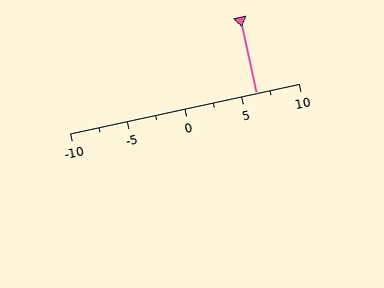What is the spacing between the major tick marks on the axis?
The major ticks are spaced 5 apart.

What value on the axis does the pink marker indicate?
The marker indicates approximately 6.2.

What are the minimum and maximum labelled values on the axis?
The axis runs from -10 to 10.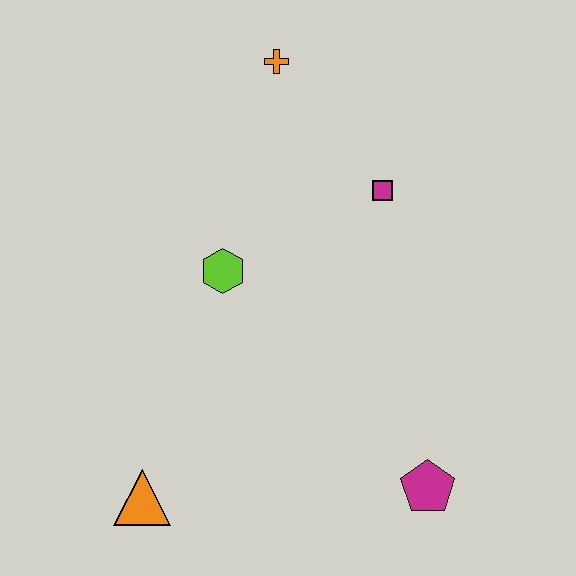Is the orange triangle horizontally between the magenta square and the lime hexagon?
No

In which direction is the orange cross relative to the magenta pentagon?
The orange cross is above the magenta pentagon.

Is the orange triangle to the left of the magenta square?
Yes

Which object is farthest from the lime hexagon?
The magenta pentagon is farthest from the lime hexagon.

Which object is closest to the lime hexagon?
The magenta square is closest to the lime hexagon.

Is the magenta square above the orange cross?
No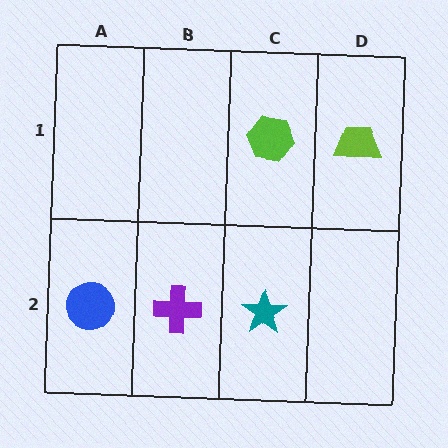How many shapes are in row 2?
3 shapes.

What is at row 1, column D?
A lime trapezoid.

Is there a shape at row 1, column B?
No, that cell is empty.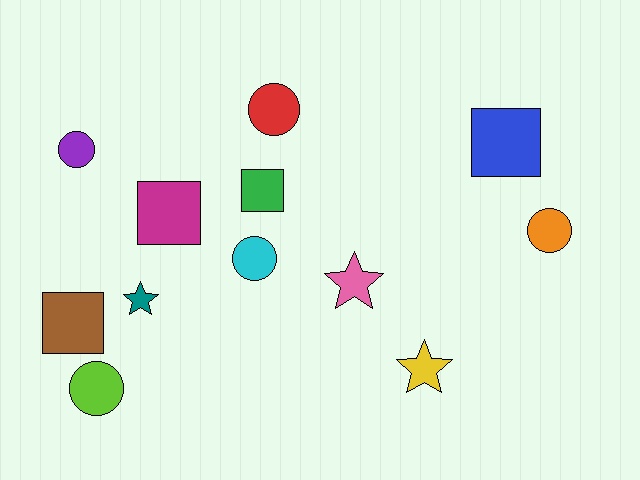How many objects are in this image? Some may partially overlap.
There are 12 objects.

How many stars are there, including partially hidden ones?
There are 3 stars.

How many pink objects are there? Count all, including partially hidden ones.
There is 1 pink object.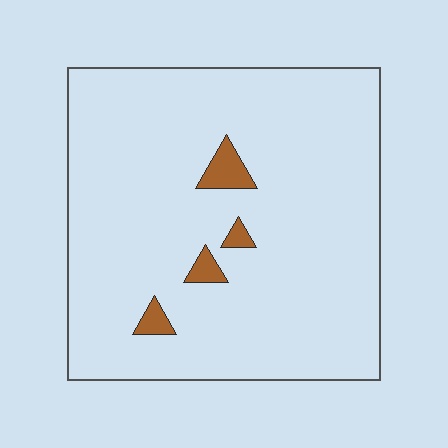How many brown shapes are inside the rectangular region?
4.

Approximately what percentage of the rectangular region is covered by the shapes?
Approximately 5%.